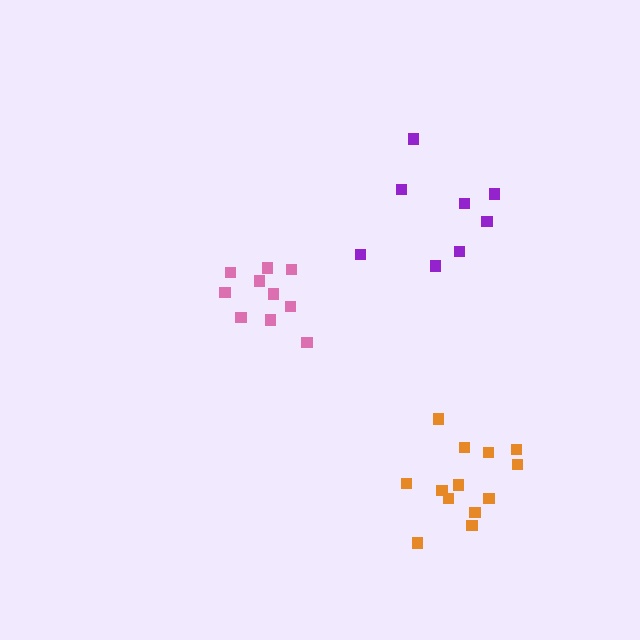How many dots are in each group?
Group 1: 8 dots, Group 2: 10 dots, Group 3: 13 dots (31 total).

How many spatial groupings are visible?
There are 3 spatial groupings.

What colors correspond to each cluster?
The clusters are colored: purple, pink, orange.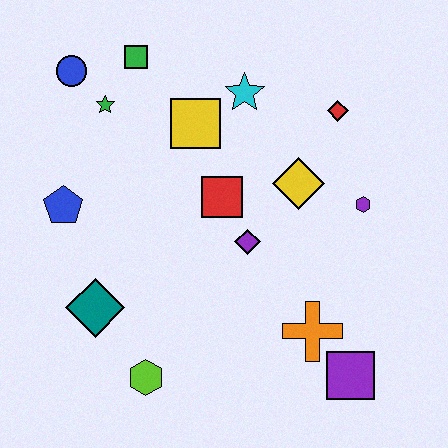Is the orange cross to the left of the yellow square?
No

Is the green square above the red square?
Yes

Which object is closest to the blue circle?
The green star is closest to the blue circle.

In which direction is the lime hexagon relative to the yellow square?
The lime hexagon is below the yellow square.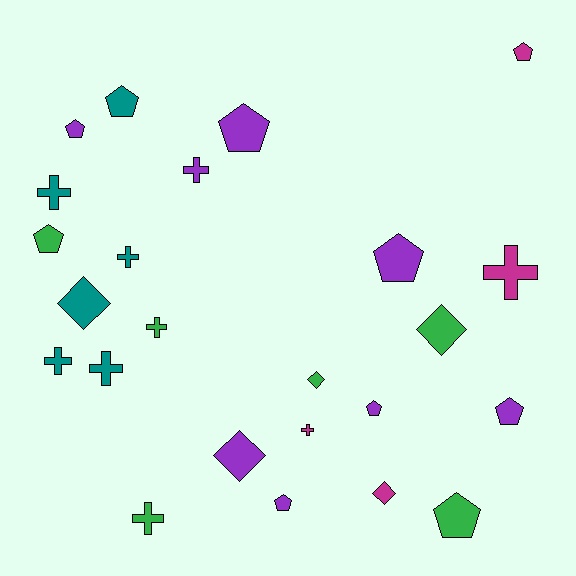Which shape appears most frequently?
Pentagon, with 10 objects.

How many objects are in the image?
There are 24 objects.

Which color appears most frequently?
Purple, with 8 objects.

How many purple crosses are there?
There is 1 purple cross.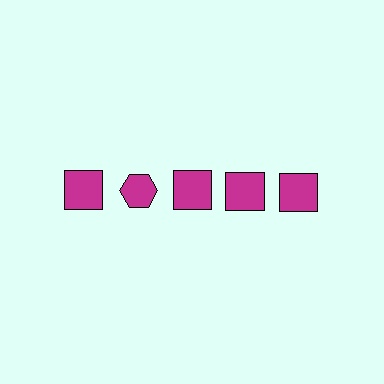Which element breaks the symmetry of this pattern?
The magenta hexagon in the top row, second from left column breaks the symmetry. All other shapes are magenta squares.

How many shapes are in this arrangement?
There are 5 shapes arranged in a grid pattern.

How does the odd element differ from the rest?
It has a different shape: hexagon instead of square.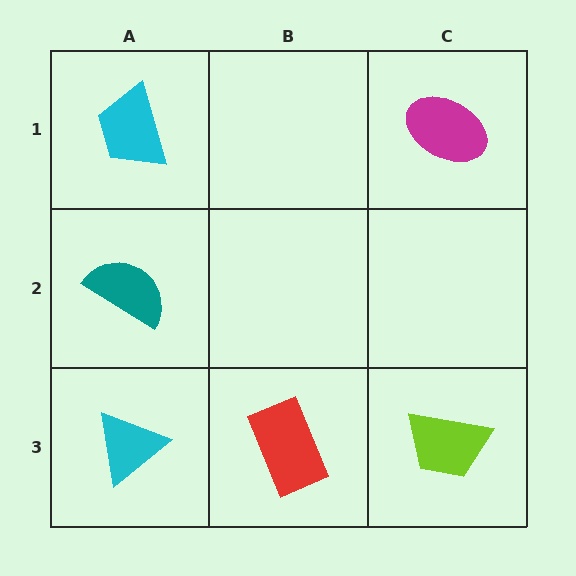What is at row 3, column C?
A lime trapezoid.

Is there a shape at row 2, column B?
No, that cell is empty.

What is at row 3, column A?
A cyan triangle.